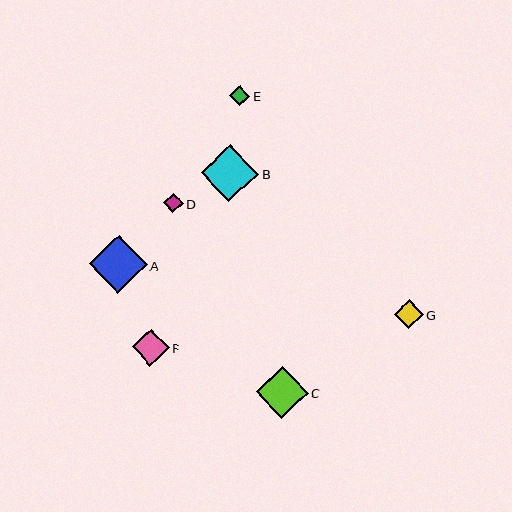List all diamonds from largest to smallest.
From largest to smallest: A, B, C, F, G, E, D.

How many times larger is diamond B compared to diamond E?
Diamond B is approximately 2.9 times the size of diamond E.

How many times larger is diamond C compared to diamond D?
Diamond C is approximately 2.7 times the size of diamond D.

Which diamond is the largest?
Diamond A is the largest with a size of approximately 58 pixels.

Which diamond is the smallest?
Diamond D is the smallest with a size of approximately 19 pixels.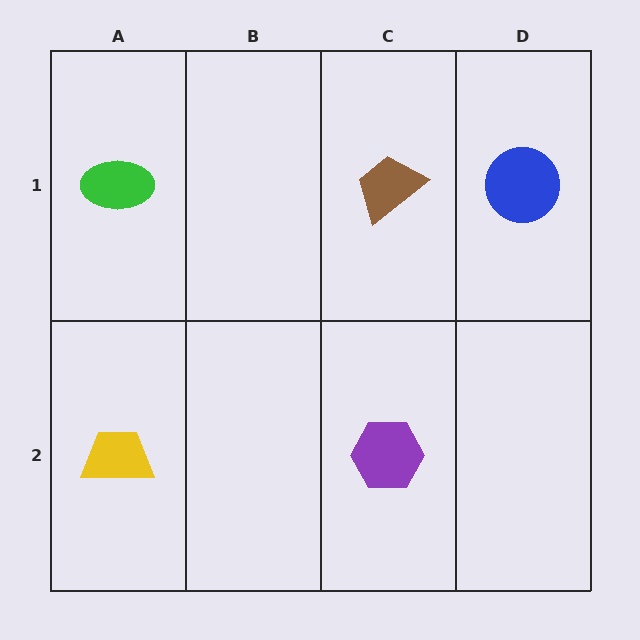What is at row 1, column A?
A green ellipse.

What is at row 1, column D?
A blue circle.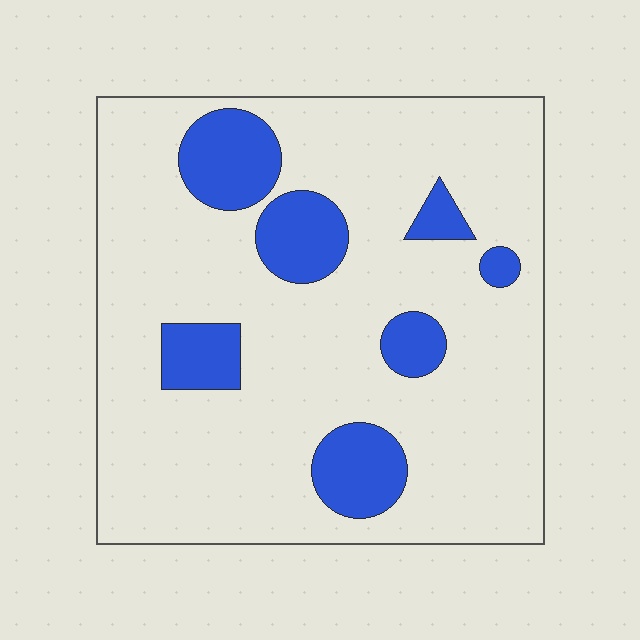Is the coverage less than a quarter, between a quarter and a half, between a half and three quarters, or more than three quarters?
Less than a quarter.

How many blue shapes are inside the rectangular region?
7.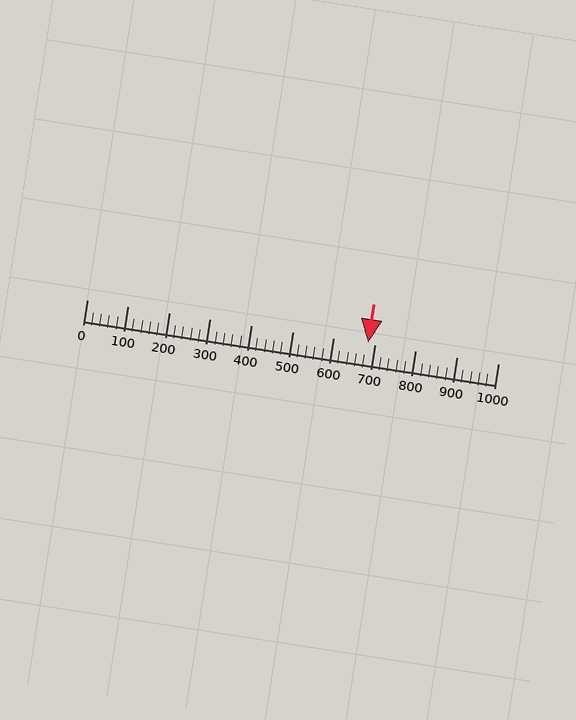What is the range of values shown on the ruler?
The ruler shows values from 0 to 1000.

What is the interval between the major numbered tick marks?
The major tick marks are spaced 100 units apart.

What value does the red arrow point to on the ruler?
The red arrow points to approximately 684.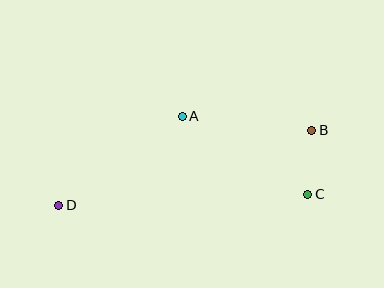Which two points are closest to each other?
Points B and C are closest to each other.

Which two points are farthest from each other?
Points B and D are farthest from each other.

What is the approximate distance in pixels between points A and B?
The distance between A and B is approximately 130 pixels.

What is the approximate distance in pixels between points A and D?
The distance between A and D is approximately 153 pixels.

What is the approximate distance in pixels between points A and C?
The distance between A and C is approximately 148 pixels.